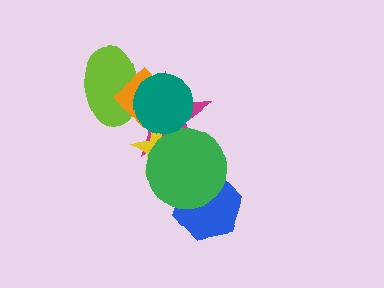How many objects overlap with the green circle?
3 objects overlap with the green circle.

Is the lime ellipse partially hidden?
Yes, it is partially covered by another shape.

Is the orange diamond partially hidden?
Yes, it is partially covered by another shape.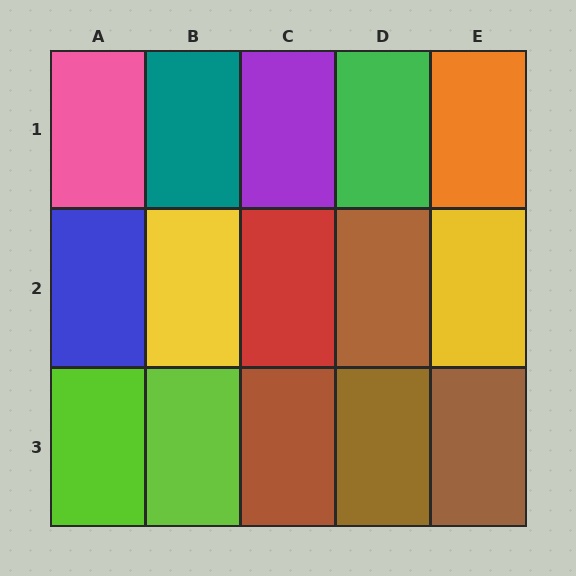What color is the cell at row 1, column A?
Pink.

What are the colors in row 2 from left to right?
Blue, yellow, red, brown, yellow.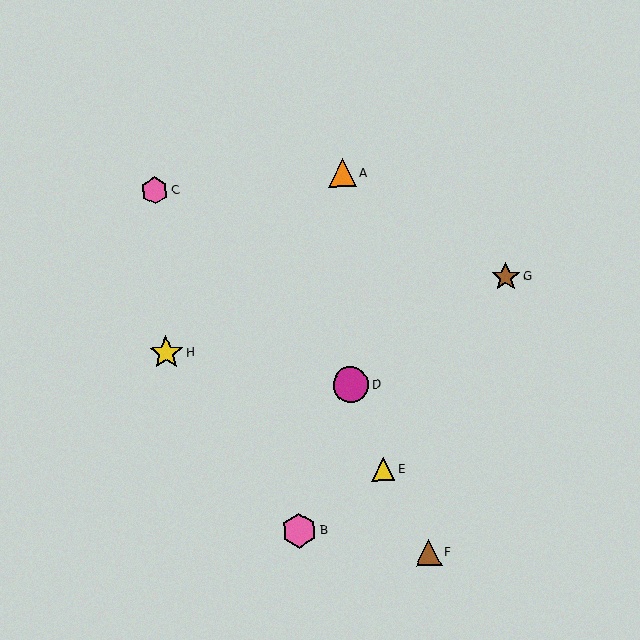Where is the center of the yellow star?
The center of the yellow star is at (166, 353).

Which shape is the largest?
The magenta circle (labeled D) is the largest.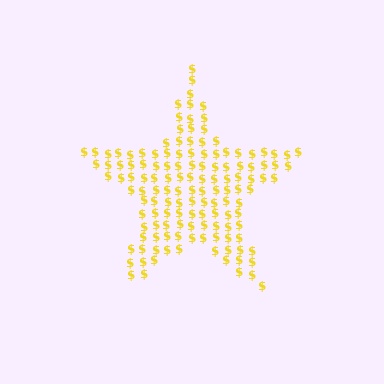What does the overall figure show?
The overall figure shows a star.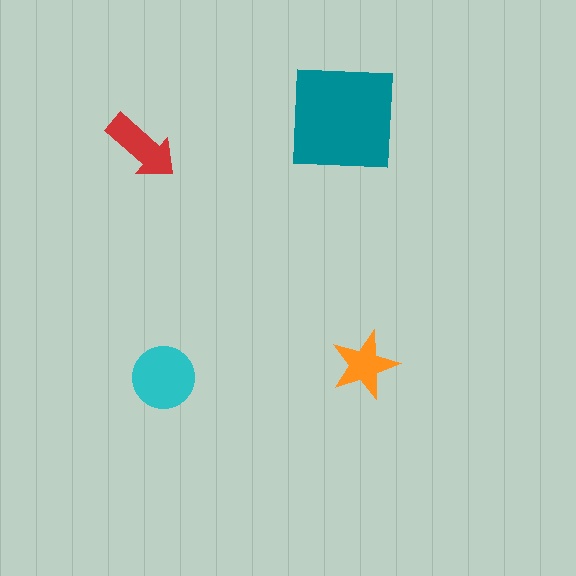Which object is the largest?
The teal square.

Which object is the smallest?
The orange star.